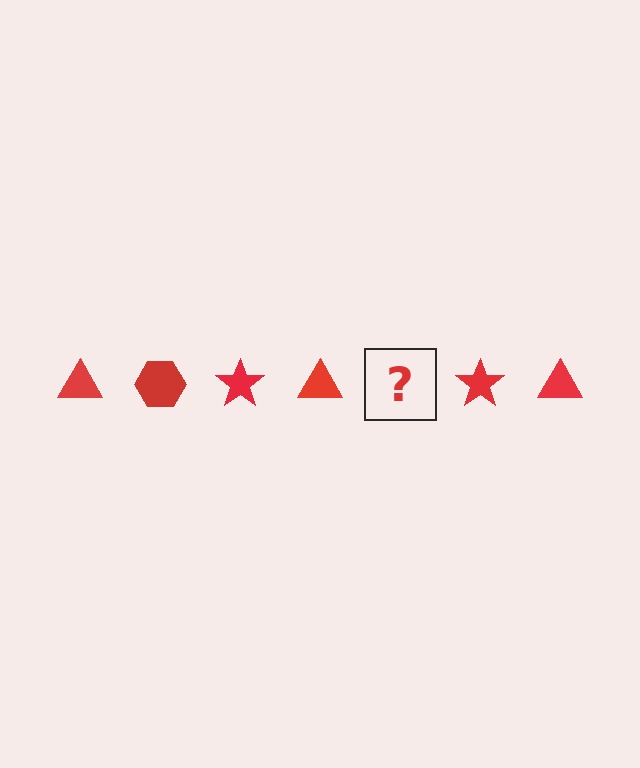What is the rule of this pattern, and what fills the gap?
The rule is that the pattern cycles through triangle, hexagon, star shapes in red. The gap should be filled with a red hexagon.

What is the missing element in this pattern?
The missing element is a red hexagon.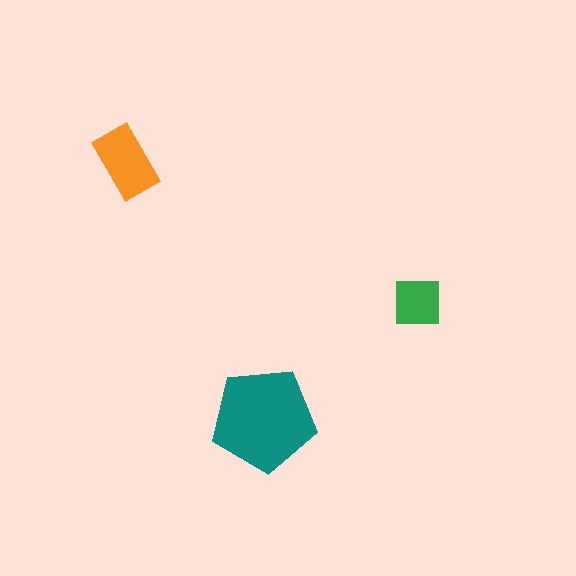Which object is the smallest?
The green square.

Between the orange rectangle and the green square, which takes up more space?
The orange rectangle.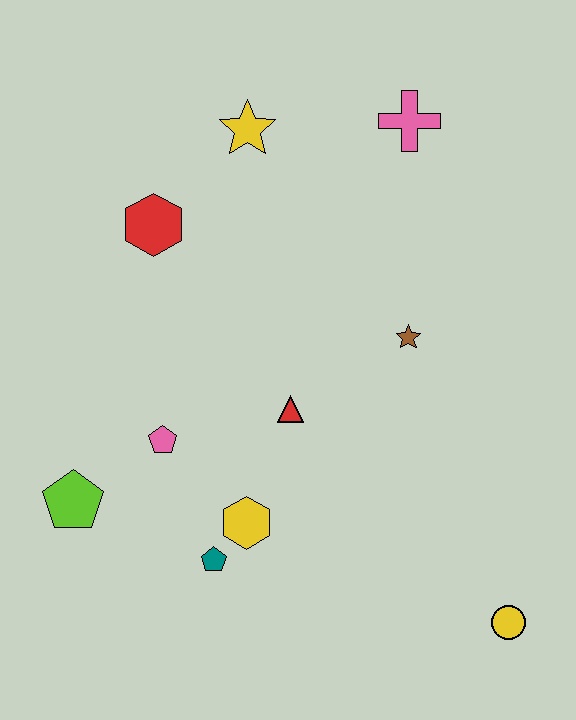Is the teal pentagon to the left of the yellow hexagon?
Yes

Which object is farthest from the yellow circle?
The yellow star is farthest from the yellow circle.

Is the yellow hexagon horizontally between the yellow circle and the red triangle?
No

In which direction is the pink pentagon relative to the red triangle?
The pink pentagon is to the left of the red triangle.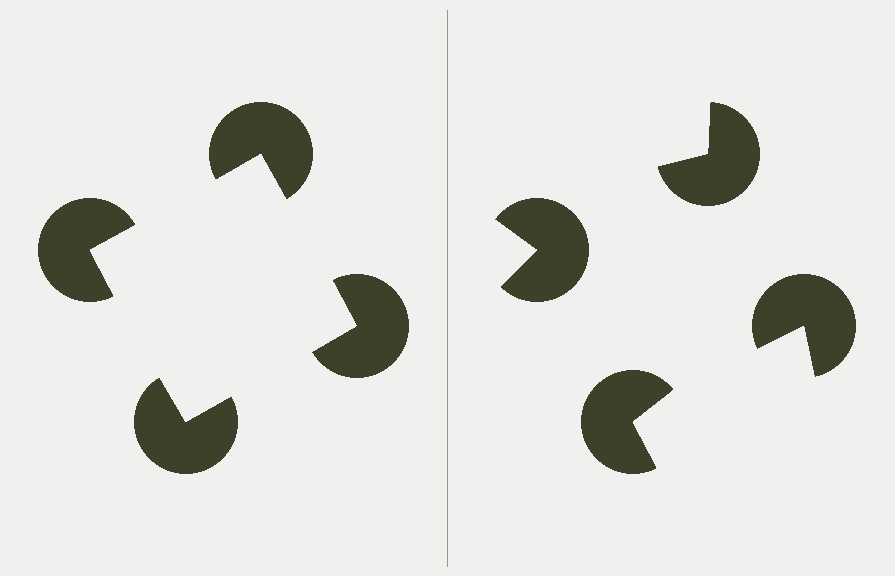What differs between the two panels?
The pac-man discs are positioned identically on both sides; only the wedge orientations differ. On the left they align to a square; on the right they are misaligned.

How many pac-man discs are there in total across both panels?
8 — 4 on each side.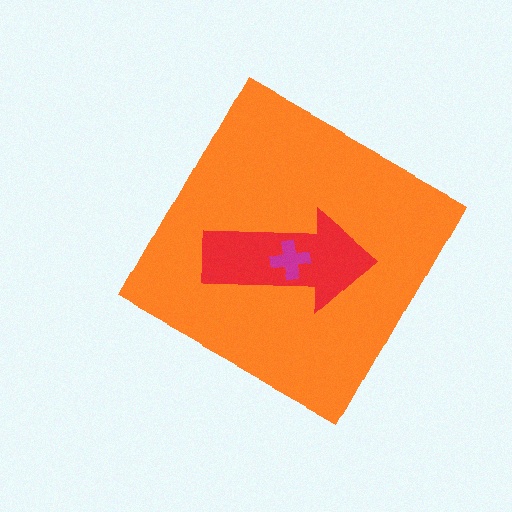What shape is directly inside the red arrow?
The magenta cross.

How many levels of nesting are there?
3.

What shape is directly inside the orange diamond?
The red arrow.